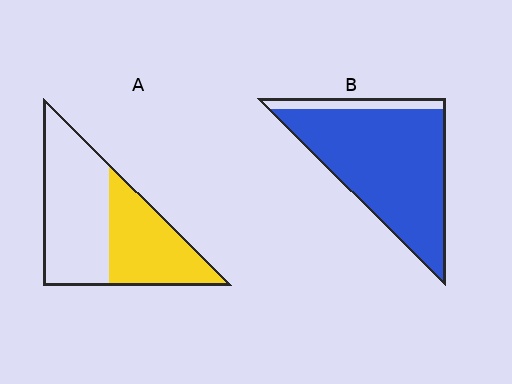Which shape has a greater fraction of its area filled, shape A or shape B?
Shape B.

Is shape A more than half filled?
No.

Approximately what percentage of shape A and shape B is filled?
A is approximately 45% and B is approximately 90%.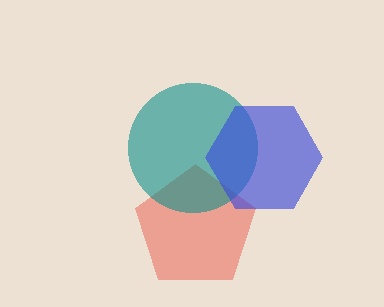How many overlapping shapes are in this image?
There are 3 overlapping shapes in the image.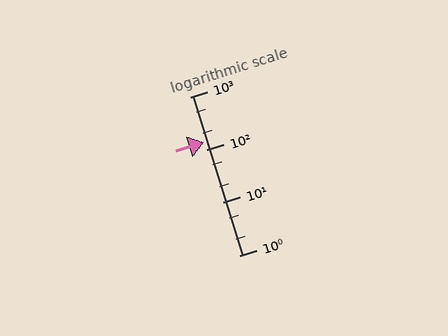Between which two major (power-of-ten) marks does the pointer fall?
The pointer is between 100 and 1000.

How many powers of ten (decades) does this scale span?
The scale spans 3 decades, from 1 to 1000.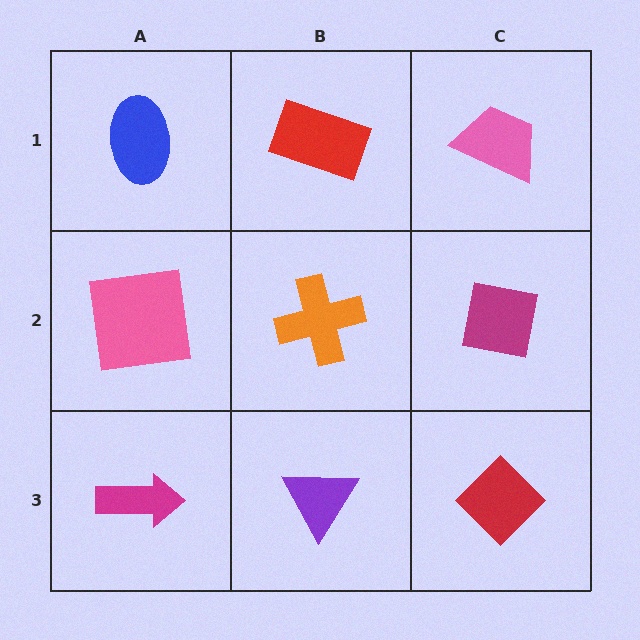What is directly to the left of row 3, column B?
A magenta arrow.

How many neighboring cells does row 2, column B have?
4.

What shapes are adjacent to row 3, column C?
A magenta square (row 2, column C), a purple triangle (row 3, column B).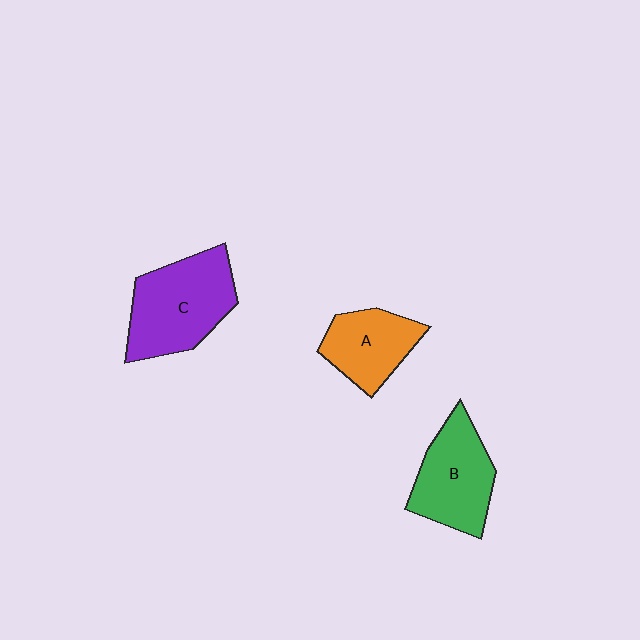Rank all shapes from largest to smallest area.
From largest to smallest: C (purple), B (green), A (orange).